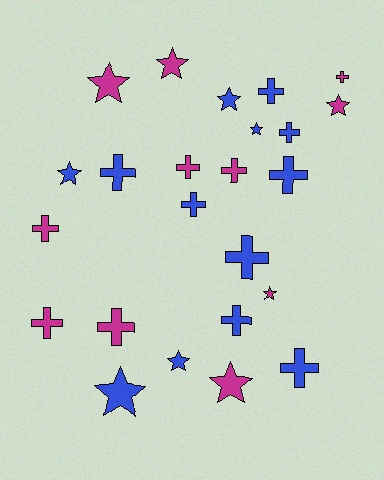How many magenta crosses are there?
There are 6 magenta crosses.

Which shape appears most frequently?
Cross, with 14 objects.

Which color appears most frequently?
Blue, with 13 objects.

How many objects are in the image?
There are 24 objects.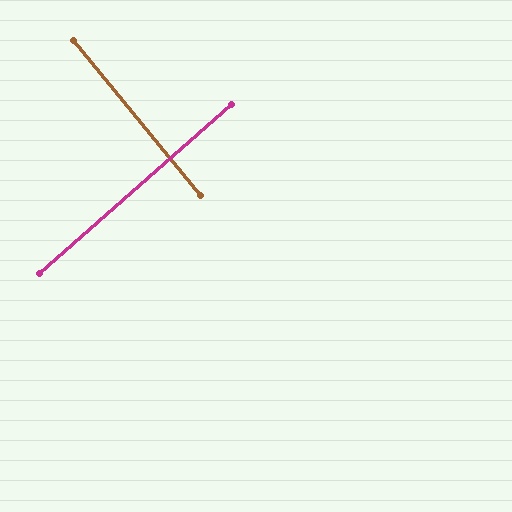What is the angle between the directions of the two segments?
Approximately 88 degrees.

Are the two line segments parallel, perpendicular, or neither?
Perpendicular — they meet at approximately 88°.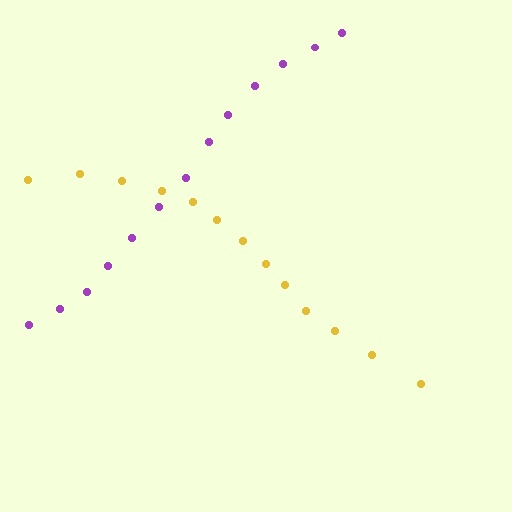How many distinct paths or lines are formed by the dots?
There are 2 distinct paths.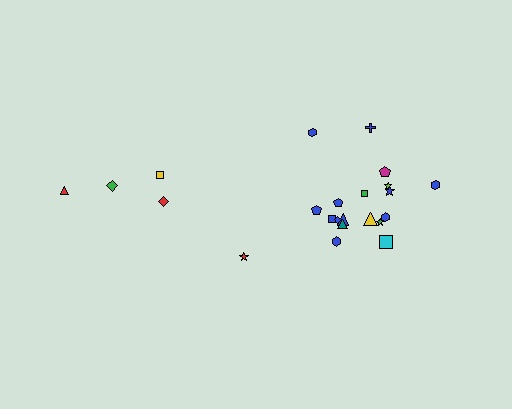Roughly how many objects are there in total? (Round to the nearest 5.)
Roughly 25 objects in total.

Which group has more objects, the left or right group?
The right group.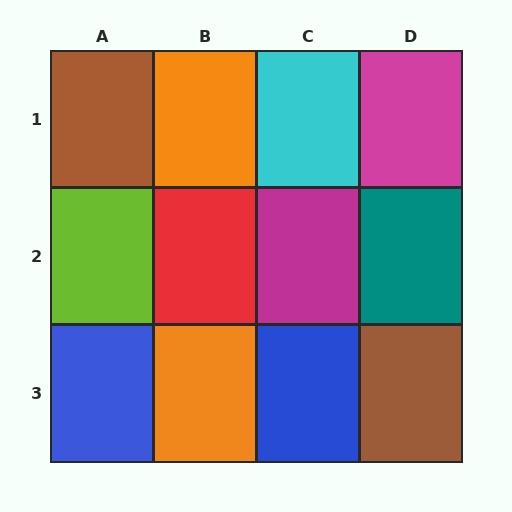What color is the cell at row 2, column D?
Teal.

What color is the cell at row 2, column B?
Red.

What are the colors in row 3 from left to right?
Blue, orange, blue, brown.